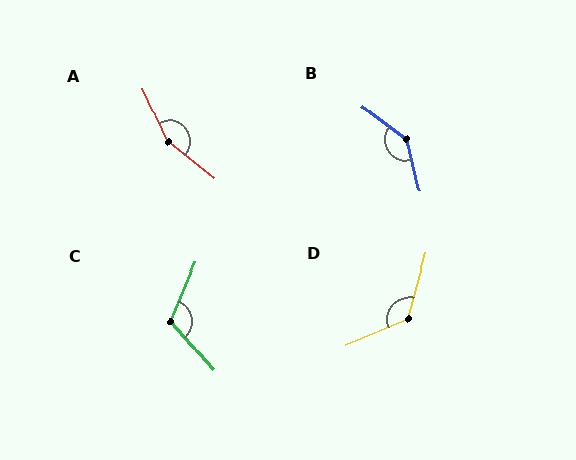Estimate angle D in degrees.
Approximately 128 degrees.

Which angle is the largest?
A, at approximately 154 degrees.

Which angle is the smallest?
C, at approximately 115 degrees.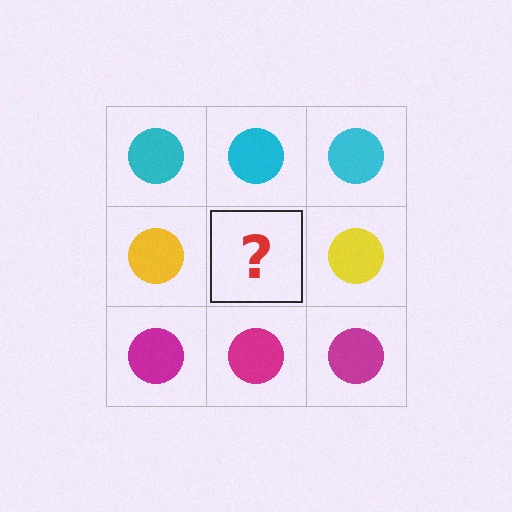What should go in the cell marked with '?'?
The missing cell should contain a yellow circle.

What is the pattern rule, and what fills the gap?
The rule is that each row has a consistent color. The gap should be filled with a yellow circle.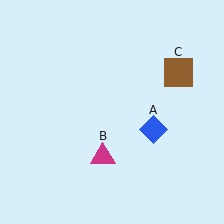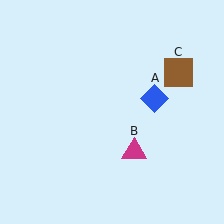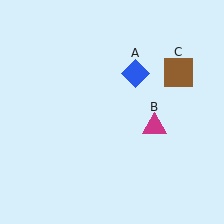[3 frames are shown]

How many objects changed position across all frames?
2 objects changed position: blue diamond (object A), magenta triangle (object B).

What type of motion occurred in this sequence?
The blue diamond (object A), magenta triangle (object B) rotated counterclockwise around the center of the scene.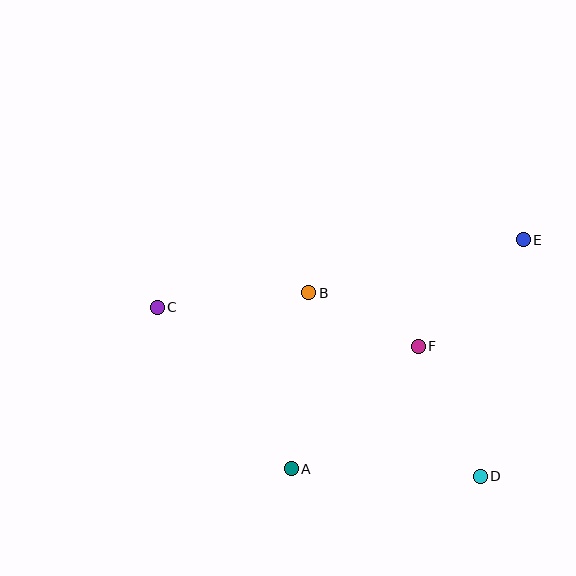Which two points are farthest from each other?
Points C and E are farthest from each other.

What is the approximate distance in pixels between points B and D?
The distance between B and D is approximately 251 pixels.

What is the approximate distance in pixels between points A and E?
The distance between A and E is approximately 326 pixels.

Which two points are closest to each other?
Points B and F are closest to each other.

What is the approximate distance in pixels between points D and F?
The distance between D and F is approximately 144 pixels.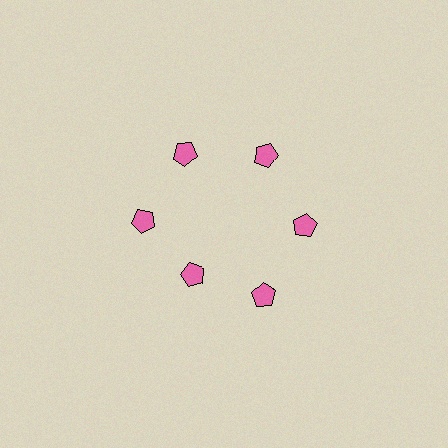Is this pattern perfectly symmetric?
No. The 6 pink pentagons are arranged in a ring, but one element near the 7 o'clock position is pulled inward toward the center, breaking the 6-fold rotational symmetry.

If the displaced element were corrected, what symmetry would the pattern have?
It would have 6-fold rotational symmetry — the pattern would map onto itself every 60 degrees.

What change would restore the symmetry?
The symmetry would be restored by moving it outward, back onto the ring so that all 6 pentagons sit at equal angles and equal distance from the center.